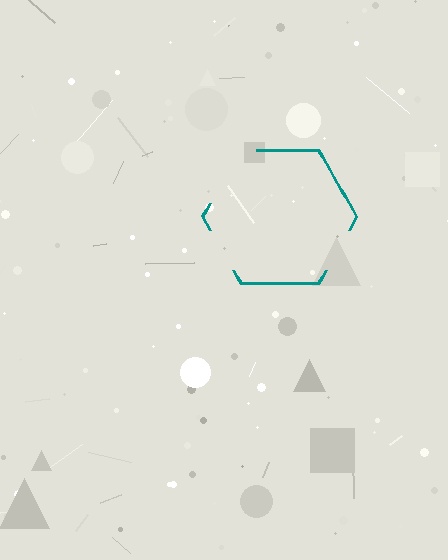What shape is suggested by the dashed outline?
The dashed outline suggests a hexagon.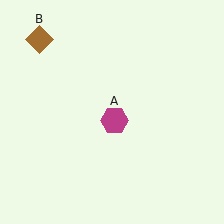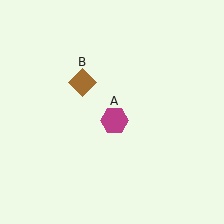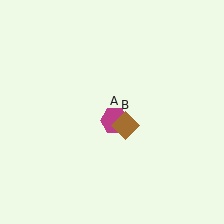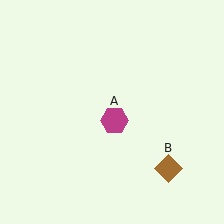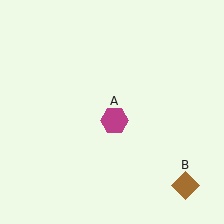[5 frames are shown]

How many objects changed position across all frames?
1 object changed position: brown diamond (object B).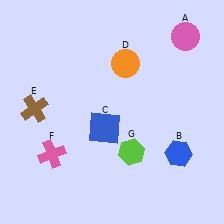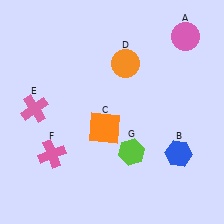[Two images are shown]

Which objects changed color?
C changed from blue to orange. E changed from brown to pink.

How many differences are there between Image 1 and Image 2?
There are 2 differences between the two images.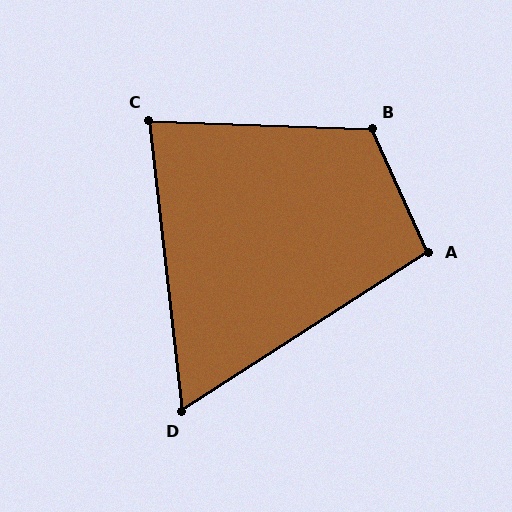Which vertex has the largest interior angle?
B, at approximately 116 degrees.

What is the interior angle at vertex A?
Approximately 98 degrees (obtuse).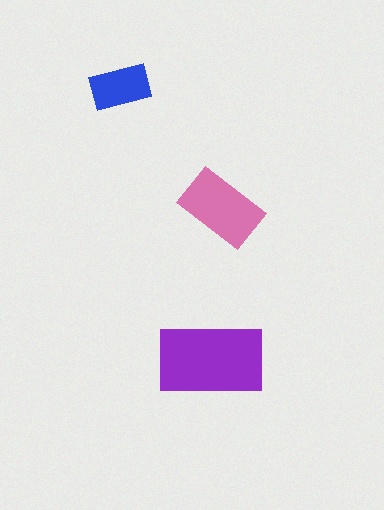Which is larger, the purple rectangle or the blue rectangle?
The purple one.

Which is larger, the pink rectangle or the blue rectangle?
The pink one.